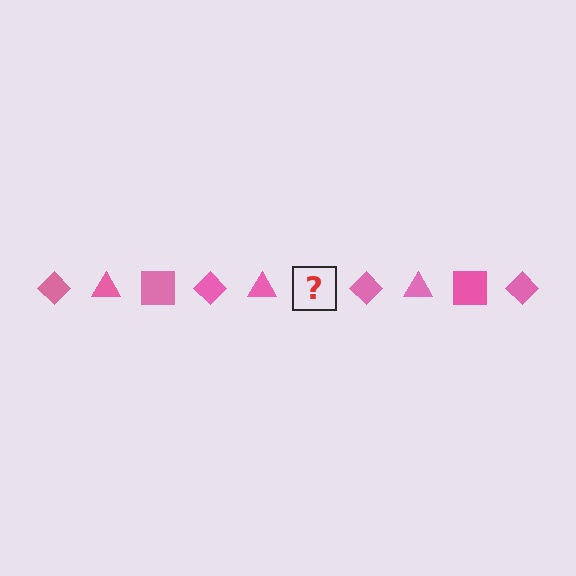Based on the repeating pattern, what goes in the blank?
The blank should be a pink square.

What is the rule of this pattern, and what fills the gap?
The rule is that the pattern cycles through diamond, triangle, square shapes in pink. The gap should be filled with a pink square.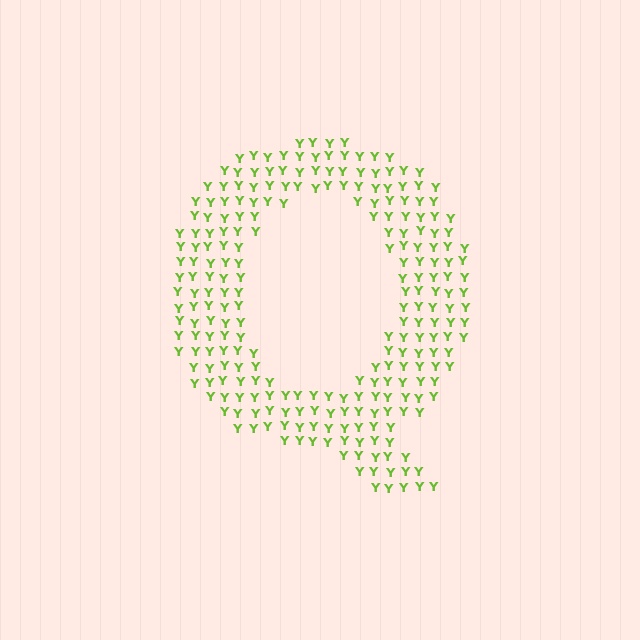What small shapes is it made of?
It is made of small letter Y's.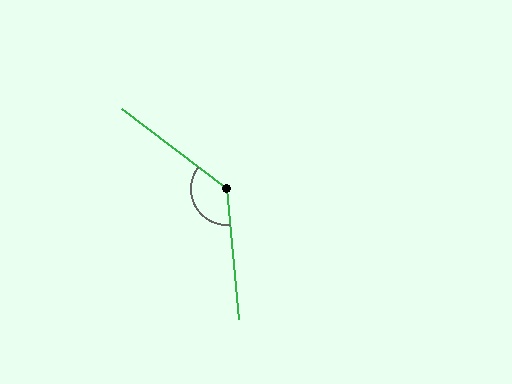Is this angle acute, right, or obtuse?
It is obtuse.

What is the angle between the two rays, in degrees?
Approximately 133 degrees.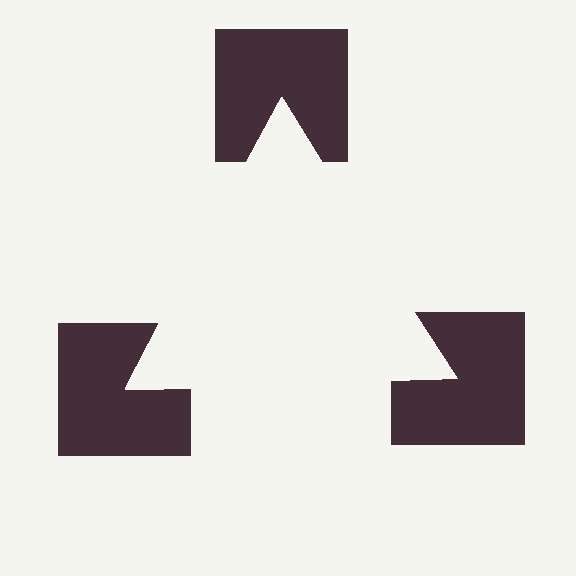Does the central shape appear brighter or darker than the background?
It typically appears slightly brighter than the background, even though no actual brightness change is drawn.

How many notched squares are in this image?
There are 3 — one at each vertex of the illusory triangle.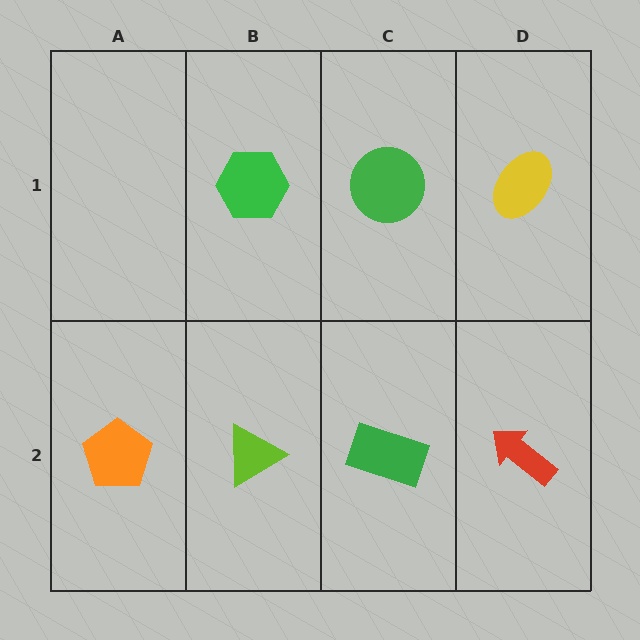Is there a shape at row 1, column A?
No, that cell is empty.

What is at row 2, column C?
A green rectangle.